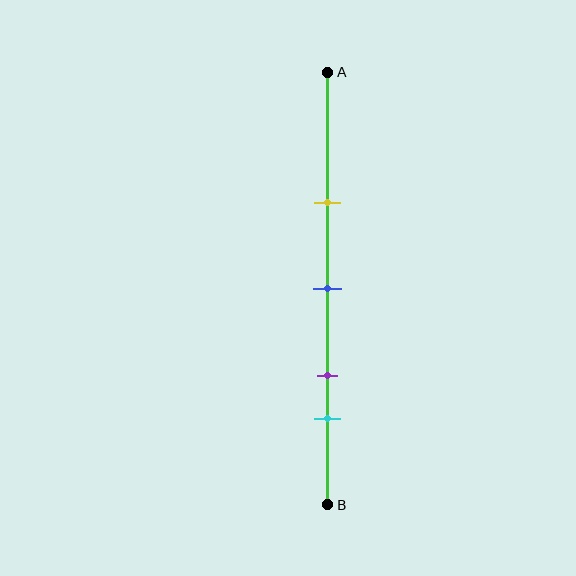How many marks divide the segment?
There are 4 marks dividing the segment.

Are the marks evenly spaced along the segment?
No, the marks are not evenly spaced.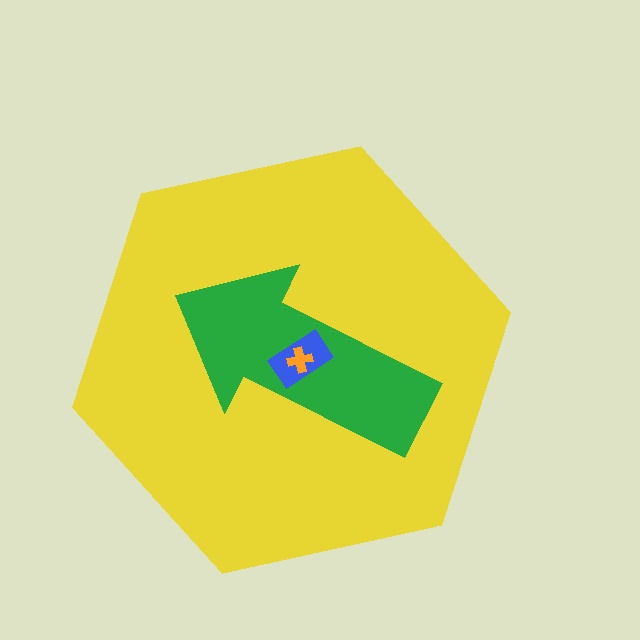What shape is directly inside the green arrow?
The blue rectangle.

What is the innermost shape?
The orange cross.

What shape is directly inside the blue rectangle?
The orange cross.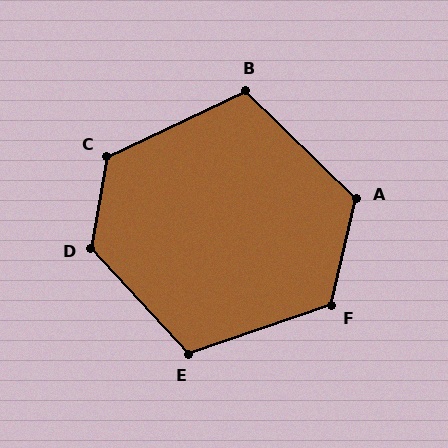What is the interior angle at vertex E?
Approximately 114 degrees (obtuse).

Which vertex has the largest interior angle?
D, at approximately 128 degrees.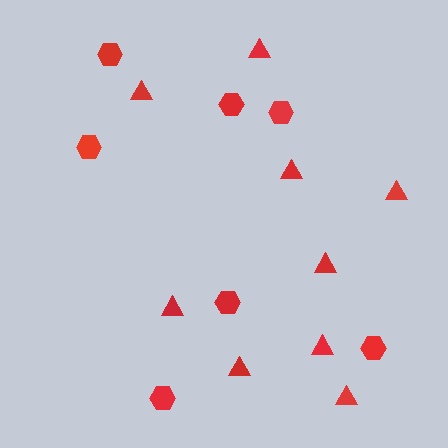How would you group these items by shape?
There are 2 groups: one group of triangles (9) and one group of hexagons (7).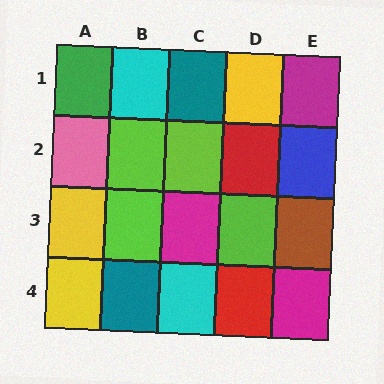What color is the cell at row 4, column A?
Yellow.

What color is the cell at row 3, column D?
Lime.